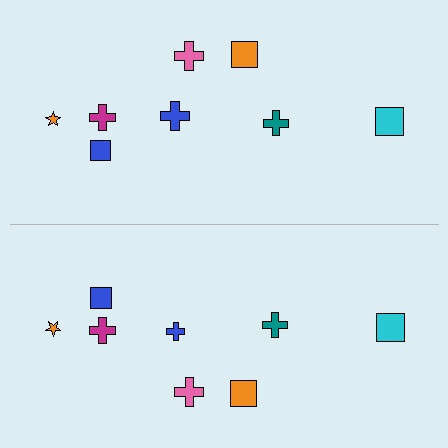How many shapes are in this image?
There are 16 shapes in this image.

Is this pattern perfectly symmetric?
No, the pattern is not perfectly symmetric. The blue cross on the bottom side has a different size than its mirror counterpart.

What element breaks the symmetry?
The blue cross on the bottom side has a different size than its mirror counterpart.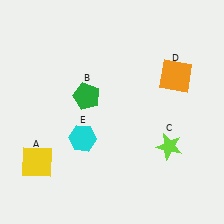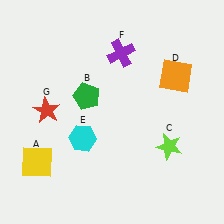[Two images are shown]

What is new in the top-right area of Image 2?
A purple cross (F) was added in the top-right area of Image 2.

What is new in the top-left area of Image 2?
A red star (G) was added in the top-left area of Image 2.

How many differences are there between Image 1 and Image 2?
There are 2 differences between the two images.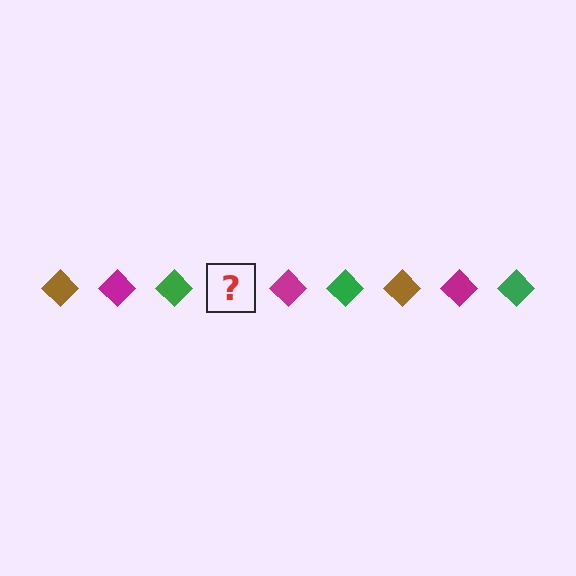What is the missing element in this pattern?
The missing element is a brown diamond.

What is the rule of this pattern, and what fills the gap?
The rule is that the pattern cycles through brown, magenta, green diamonds. The gap should be filled with a brown diamond.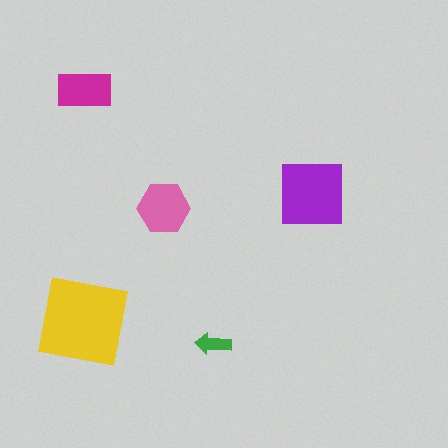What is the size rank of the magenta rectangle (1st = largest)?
4th.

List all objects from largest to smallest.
The yellow square, the purple square, the pink hexagon, the magenta rectangle, the green arrow.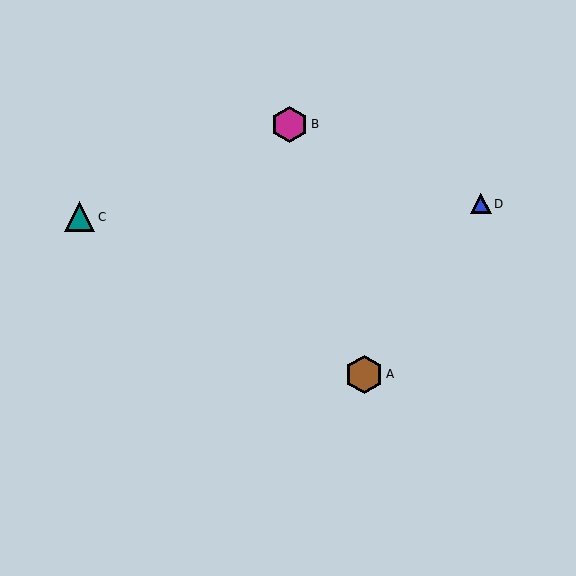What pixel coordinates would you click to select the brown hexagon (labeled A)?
Click at (364, 374) to select the brown hexagon A.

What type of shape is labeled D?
Shape D is a blue triangle.